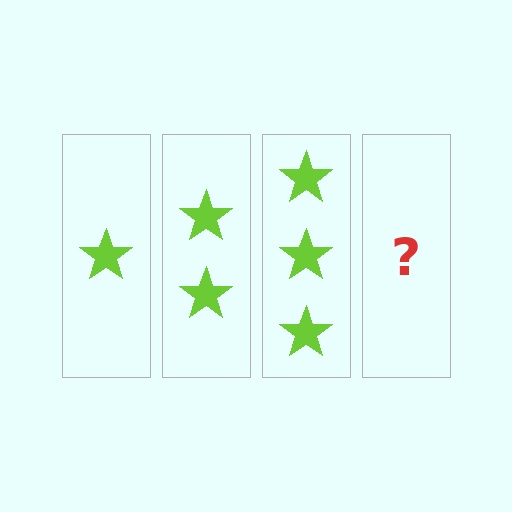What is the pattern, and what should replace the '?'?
The pattern is that each step adds one more star. The '?' should be 4 stars.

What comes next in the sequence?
The next element should be 4 stars.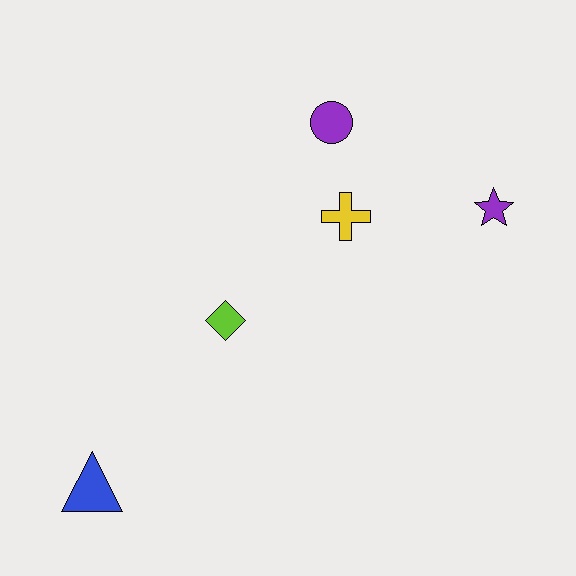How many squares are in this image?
There are no squares.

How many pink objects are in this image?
There are no pink objects.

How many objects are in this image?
There are 5 objects.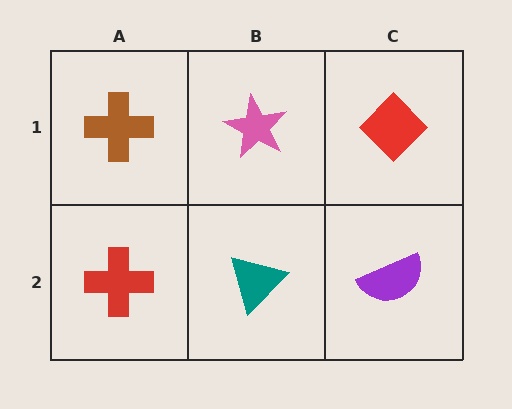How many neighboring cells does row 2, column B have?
3.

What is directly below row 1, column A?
A red cross.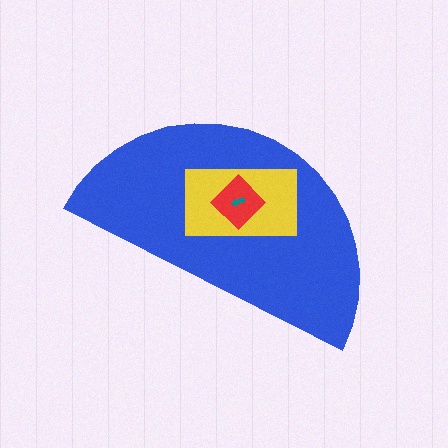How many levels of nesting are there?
4.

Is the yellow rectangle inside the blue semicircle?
Yes.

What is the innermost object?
The teal arrow.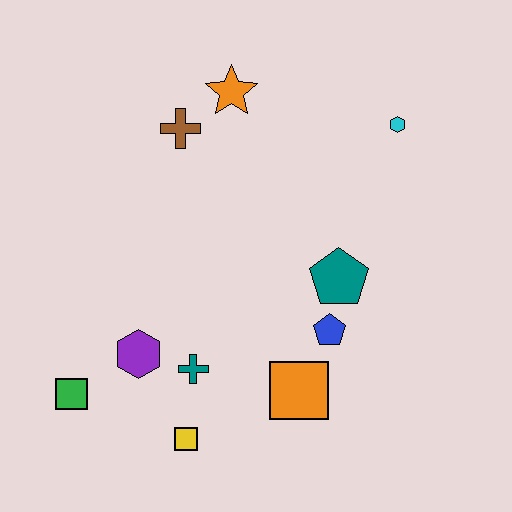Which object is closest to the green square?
The purple hexagon is closest to the green square.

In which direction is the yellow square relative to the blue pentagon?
The yellow square is to the left of the blue pentagon.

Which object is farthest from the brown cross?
The yellow square is farthest from the brown cross.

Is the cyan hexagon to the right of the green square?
Yes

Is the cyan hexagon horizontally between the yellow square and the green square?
No